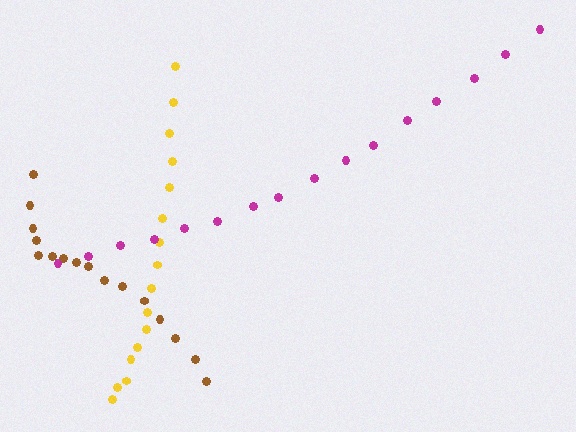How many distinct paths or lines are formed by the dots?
There are 3 distinct paths.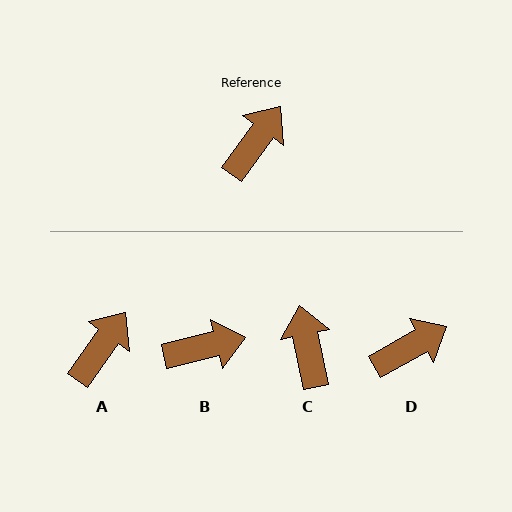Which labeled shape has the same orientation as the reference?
A.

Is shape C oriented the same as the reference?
No, it is off by about 47 degrees.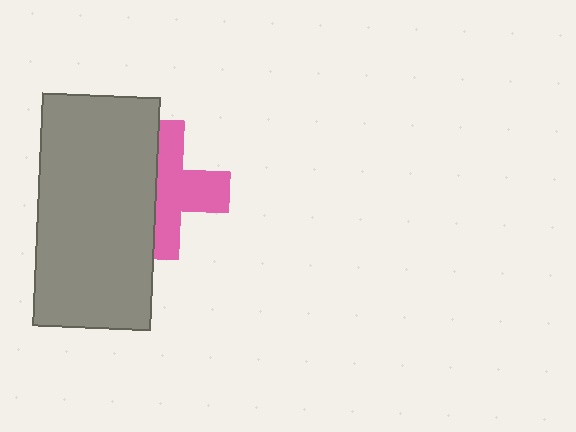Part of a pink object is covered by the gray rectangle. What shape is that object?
It is a cross.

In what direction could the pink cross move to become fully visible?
The pink cross could move right. That would shift it out from behind the gray rectangle entirely.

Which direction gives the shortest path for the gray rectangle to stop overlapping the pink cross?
Moving left gives the shortest separation.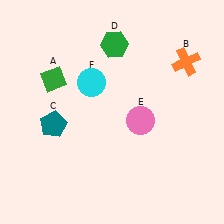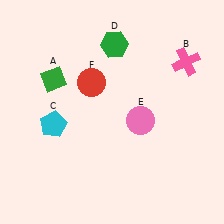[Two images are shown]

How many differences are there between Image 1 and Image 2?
There are 3 differences between the two images.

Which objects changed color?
B changed from orange to pink. C changed from teal to cyan. F changed from cyan to red.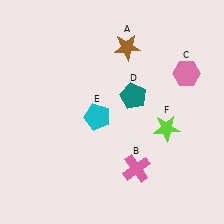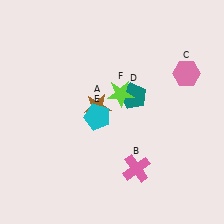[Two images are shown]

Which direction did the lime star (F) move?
The lime star (F) moved left.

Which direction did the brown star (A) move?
The brown star (A) moved down.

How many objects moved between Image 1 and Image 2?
2 objects moved between the two images.